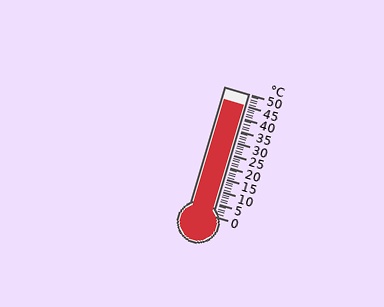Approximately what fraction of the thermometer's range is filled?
The thermometer is filled to approximately 90% of its range.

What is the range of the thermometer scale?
The thermometer scale ranges from 0°C to 50°C.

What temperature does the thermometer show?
The thermometer shows approximately 45°C.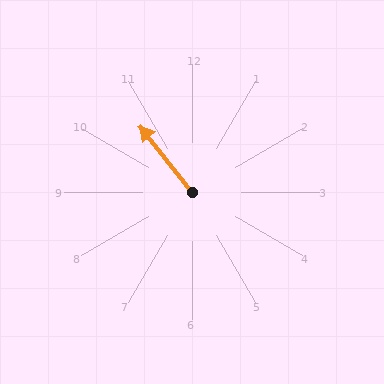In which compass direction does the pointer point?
Northwest.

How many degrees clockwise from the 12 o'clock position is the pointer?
Approximately 322 degrees.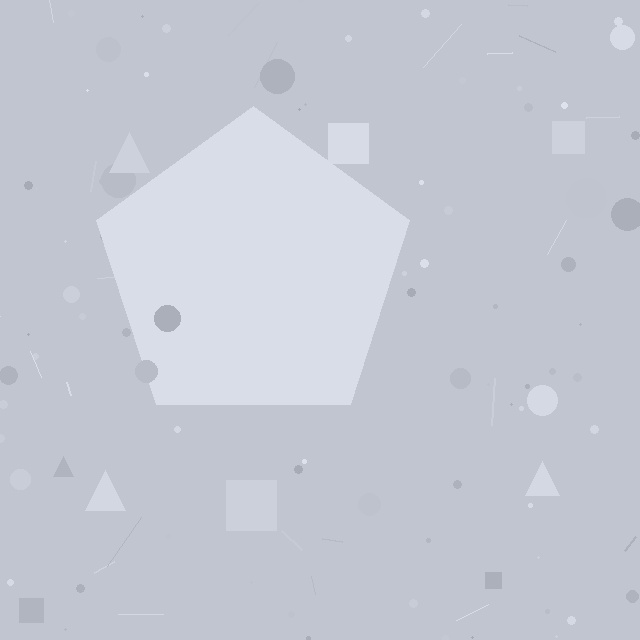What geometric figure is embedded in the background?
A pentagon is embedded in the background.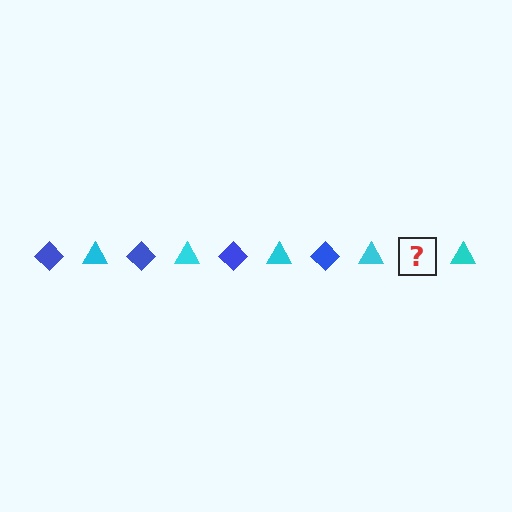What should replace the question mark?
The question mark should be replaced with a blue diamond.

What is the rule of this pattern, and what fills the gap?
The rule is that the pattern alternates between blue diamond and cyan triangle. The gap should be filled with a blue diamond.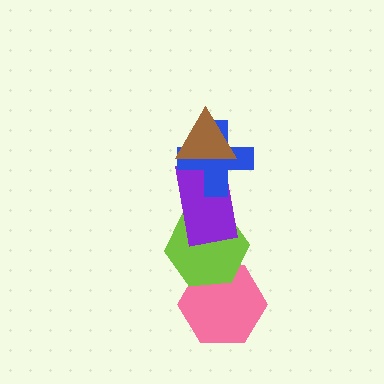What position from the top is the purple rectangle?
The purple rectangle is 3rd from the top.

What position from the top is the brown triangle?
The brown triangle is 1st from the top.